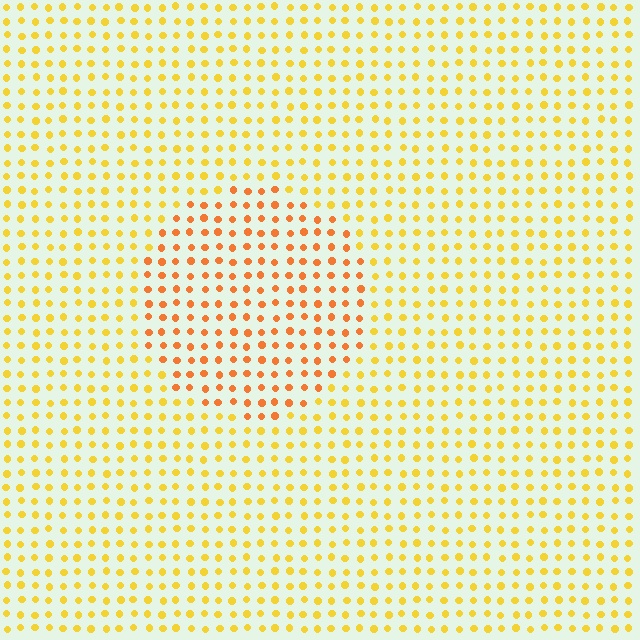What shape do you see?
I see a circle.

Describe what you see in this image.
The image is filled with small yellow elements in a uniform arrangement. A circle-shaped region is visible where the elements are tinted to a slightly different hue, forming a subtle color boundary.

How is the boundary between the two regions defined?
The boundary is defined purely by a slight shift in hue (about 29 degrees). Spacing, size, and orientation are identical on both sides.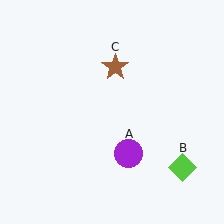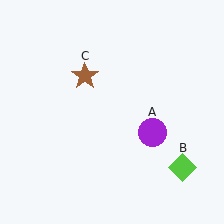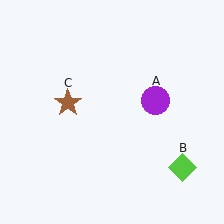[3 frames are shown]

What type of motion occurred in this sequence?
The purple circle (object A), brown star (object C) rotated counterclockwise around the center of the scene.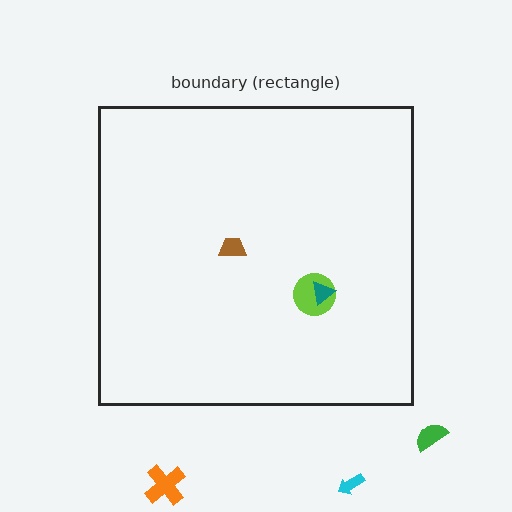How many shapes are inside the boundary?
3 inside, 3 outside.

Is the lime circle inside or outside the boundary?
Inside.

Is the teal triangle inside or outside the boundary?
Inside.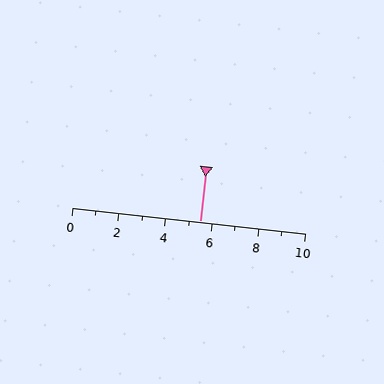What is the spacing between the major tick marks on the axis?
The major ticks are spaced 2 apart.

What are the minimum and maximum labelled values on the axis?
The axis runs from 0 to 10.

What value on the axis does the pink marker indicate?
The marker indicates approximately 5.5.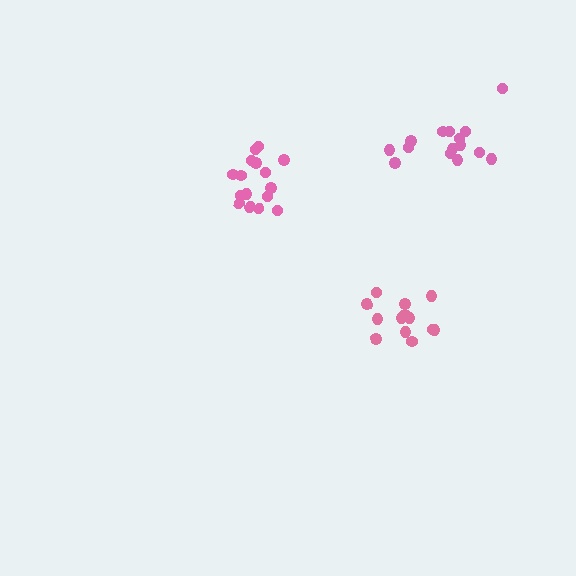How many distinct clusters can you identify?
There are 3 distinct clusters.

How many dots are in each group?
Group 1: 16 dots, Group 2: 13 dots, Group 3: 15 dots (44 total).